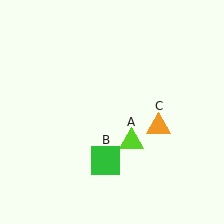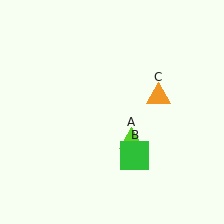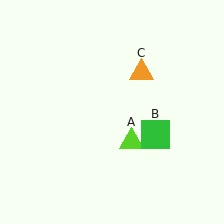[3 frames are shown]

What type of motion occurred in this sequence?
The green square (object B), orange triangle (object C) rotated counterclockwise around the center of the scene.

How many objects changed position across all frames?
2 objects changed position: green square (object B), orange triangle (object C).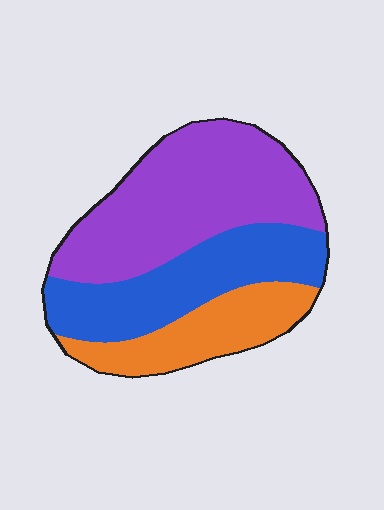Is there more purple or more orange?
Purple.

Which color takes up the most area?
Purple, at roughly 45%.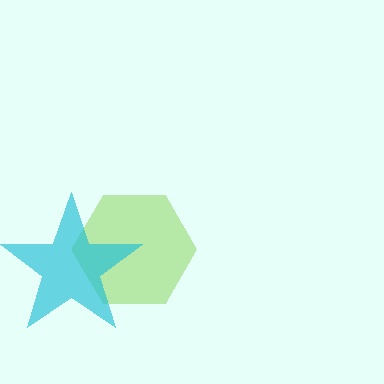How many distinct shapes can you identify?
There are 2 distinct shapes: a lime hexagon, a cyan star.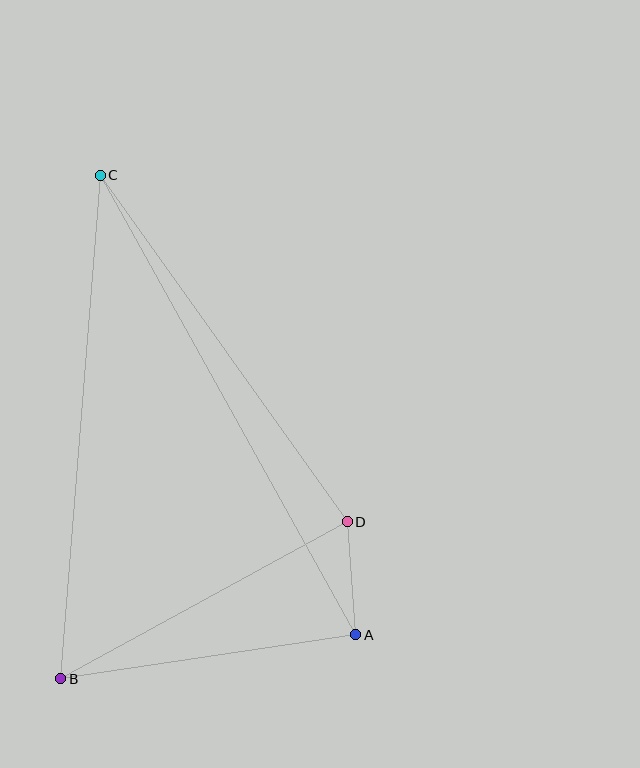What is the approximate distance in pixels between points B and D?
The distance between B and D is approximately 327 pixels.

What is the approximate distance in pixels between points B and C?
The distance between B and C is approximately 505 pixels.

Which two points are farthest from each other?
Points A and C are farthest from each other.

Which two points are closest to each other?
Points A and D are closest to each other.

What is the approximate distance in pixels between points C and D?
The distance between C and D is approximately 426 pixels.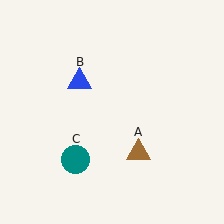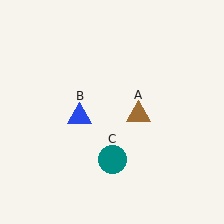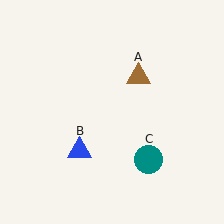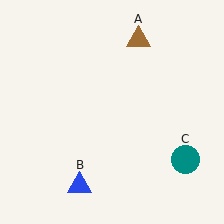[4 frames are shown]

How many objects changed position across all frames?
3 objects changed position: brown triangle (object A), blue triangle (object B), teal circle (object C).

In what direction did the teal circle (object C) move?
The teal circle (object C) moved right.